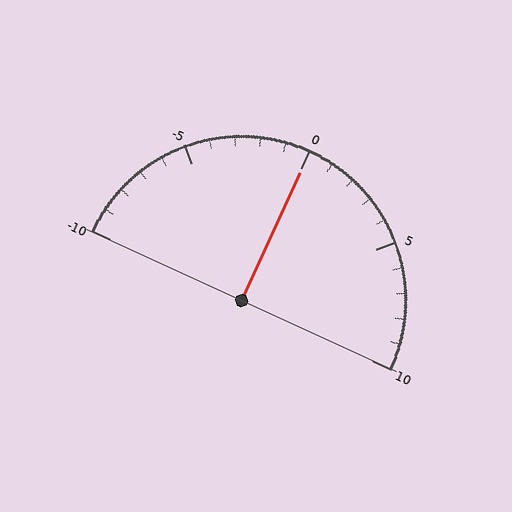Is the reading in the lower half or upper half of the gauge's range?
The reading is in the upper half of the range (-10 to 10).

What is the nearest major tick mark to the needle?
The nearest major tick mark is 0.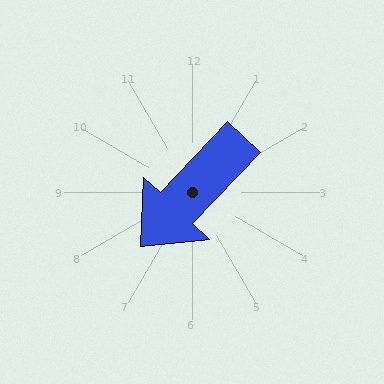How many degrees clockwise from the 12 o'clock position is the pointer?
Approximately 223 degrees.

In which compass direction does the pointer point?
Southwest.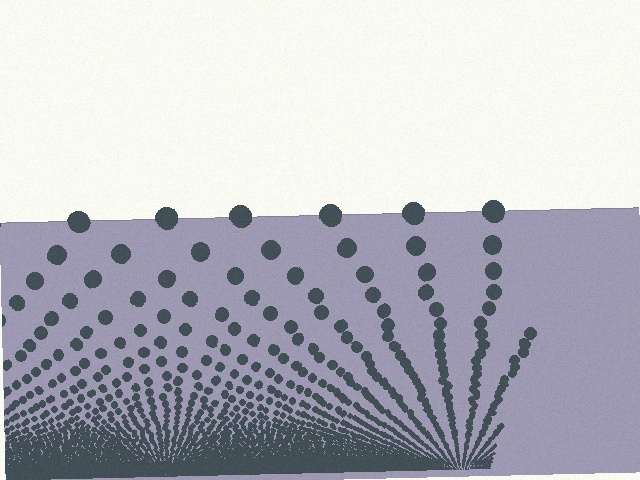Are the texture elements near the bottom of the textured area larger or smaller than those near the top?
Smaller. The gradient is inverted — elements near the bottom are smaller and denser.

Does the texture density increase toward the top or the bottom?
Density increases toward the bottom.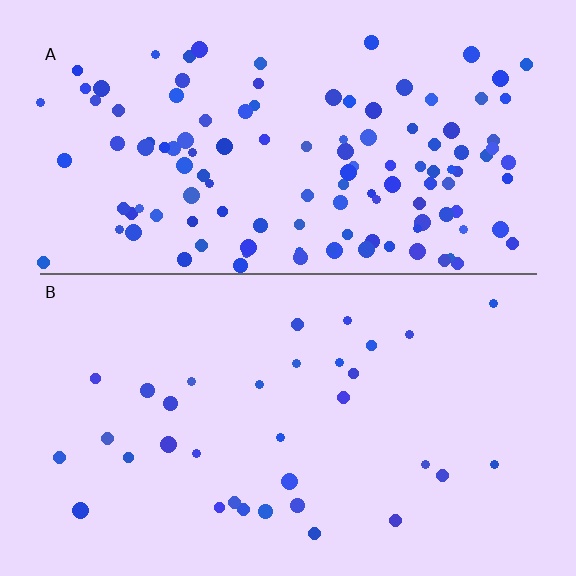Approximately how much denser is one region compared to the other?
Approximately 3.7× — region A over region B.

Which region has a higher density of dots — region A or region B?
A (the top).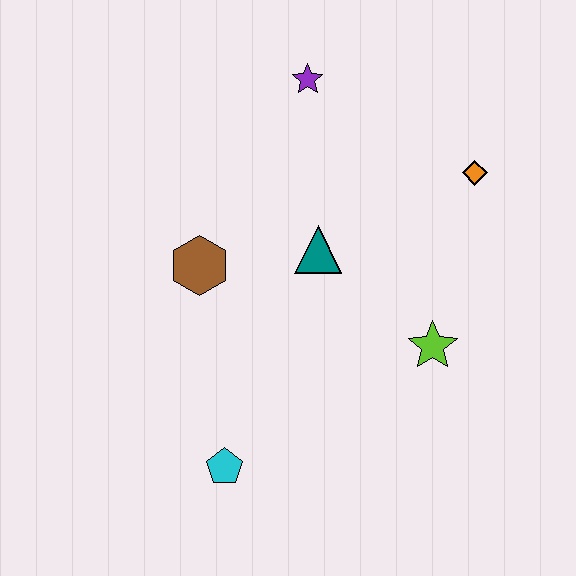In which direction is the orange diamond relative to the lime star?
The orange diamond is above the lime star.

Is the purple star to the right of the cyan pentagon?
Yes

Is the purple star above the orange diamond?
Yes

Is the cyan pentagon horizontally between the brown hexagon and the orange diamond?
Yes